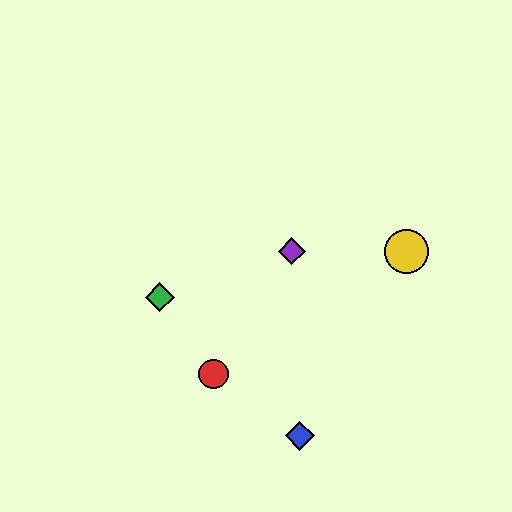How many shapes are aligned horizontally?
2 shapes (the yellow circle, the purple diamond) are aligned horizontally.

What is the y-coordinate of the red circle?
The red circle is at y≈374.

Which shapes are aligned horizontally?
The yellow circle, the purple diamond are aligned horizontally.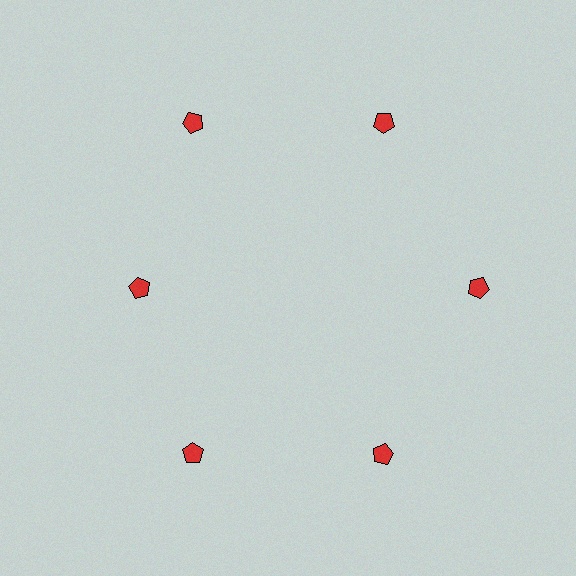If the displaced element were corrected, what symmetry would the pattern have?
It would have 6-fold rotational symmetry — the pattern would map onto itself every 60 degrees.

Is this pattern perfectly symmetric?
No. The 6 red pentagons are arranged in a ring, but one element near the 9 o'clock position is pulled inward toward the center, breaking the 6-fold rotational symmetry.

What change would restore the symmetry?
The symmetry would be restored by moving it outward, back onto the ring so that all 6 pentagons sit at equal angles and equal distance from the center.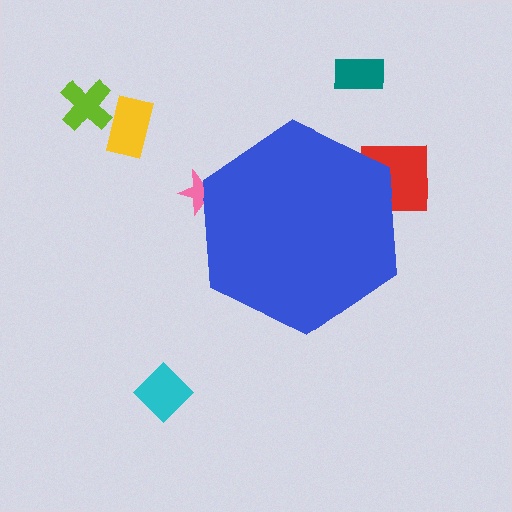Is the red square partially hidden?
Yes, the red square is partially hidden behind the blue hexagon.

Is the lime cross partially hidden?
No, the lime cross is fully visible.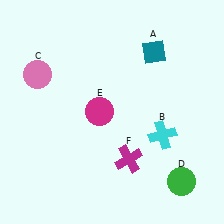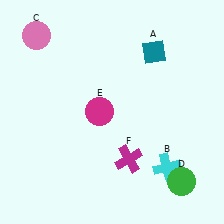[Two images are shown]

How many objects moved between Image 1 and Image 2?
2 objects moved between the two images.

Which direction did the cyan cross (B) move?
The cyan cross (B) moved down.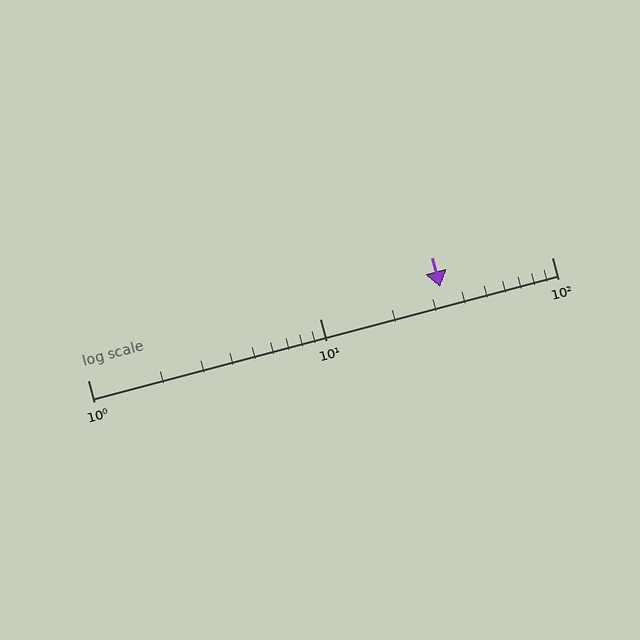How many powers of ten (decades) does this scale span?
The scale spans 2 decades, from 1 to 100.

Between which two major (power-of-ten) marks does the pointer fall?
The pointer is between 10 and 100.